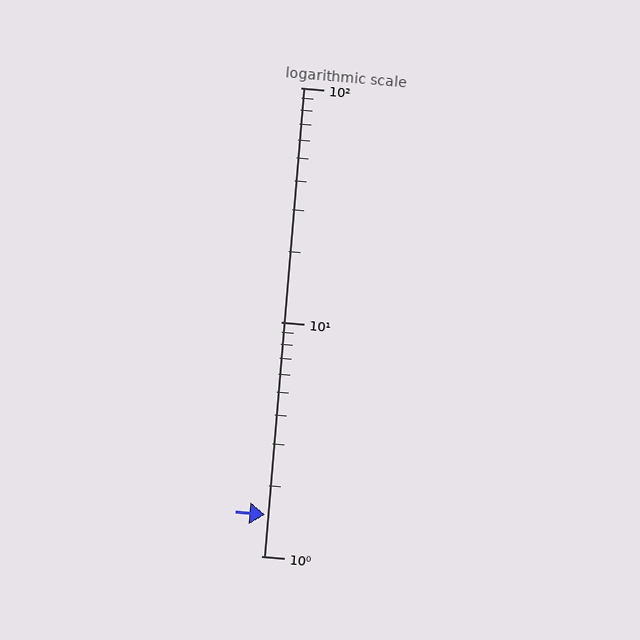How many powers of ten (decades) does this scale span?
The scale spans 2 decades, from 1 to 100.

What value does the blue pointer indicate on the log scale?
The pointer indicates approximately 1.5.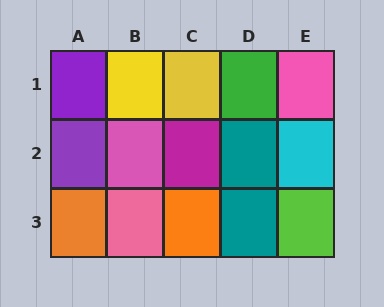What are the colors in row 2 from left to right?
Purple, pink, magenta, teal, cyan.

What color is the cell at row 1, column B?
Yellow.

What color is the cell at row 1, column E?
Pink.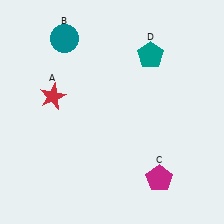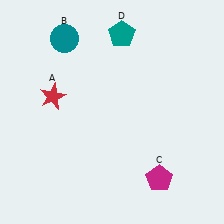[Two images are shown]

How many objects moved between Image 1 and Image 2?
1 object moved between the two images.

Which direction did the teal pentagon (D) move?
The teal pentagon (D) moved left.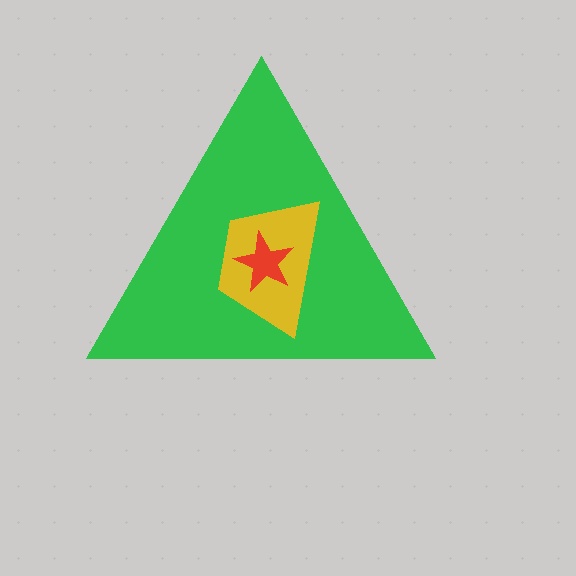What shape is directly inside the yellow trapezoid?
The red star.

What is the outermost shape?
The green triangle.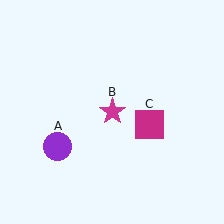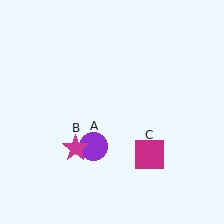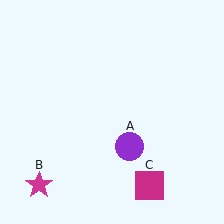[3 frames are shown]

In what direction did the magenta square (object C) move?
The magenta square (object C) moved down.